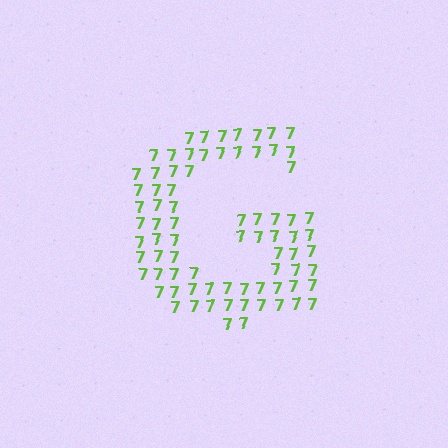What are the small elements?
The small elements are digit 7's.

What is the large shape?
The large shape is the letter G.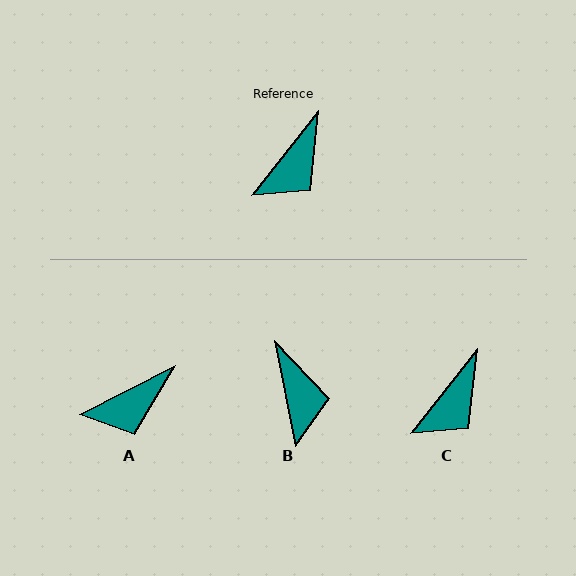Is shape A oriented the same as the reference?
No, it is off by about 24 degrees.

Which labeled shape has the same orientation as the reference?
C.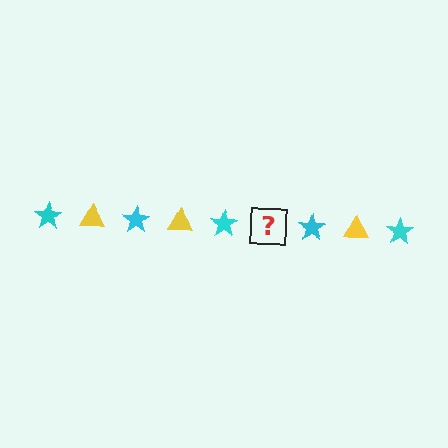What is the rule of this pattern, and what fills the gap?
The rule is that the pattern alternates between cyan star and yellow triangle. The gap should be filled with a yellow triangle.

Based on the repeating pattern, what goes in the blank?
The blank should be a yellow triangle.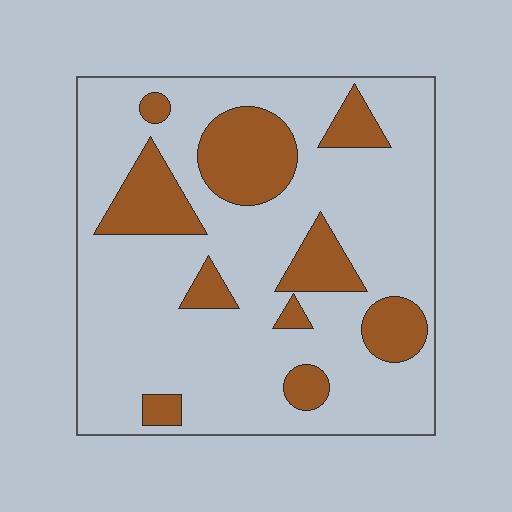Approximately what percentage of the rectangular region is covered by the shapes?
Approximately 25%.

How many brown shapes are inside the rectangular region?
10.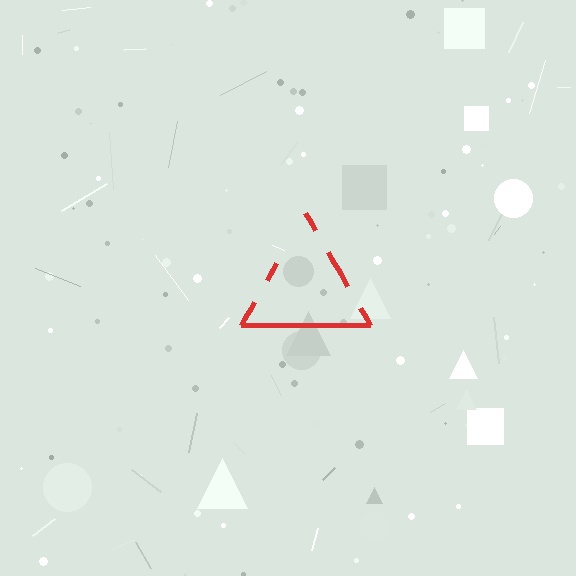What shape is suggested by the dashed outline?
The dashed outline suggests a triangle.